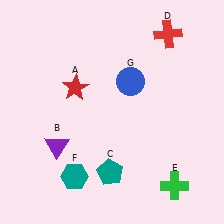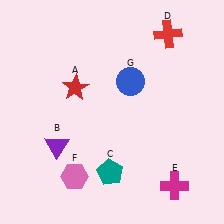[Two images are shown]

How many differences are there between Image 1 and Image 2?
There are 2 differences between the two images.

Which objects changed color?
E changed from green to magenta. F changed from teal to pink.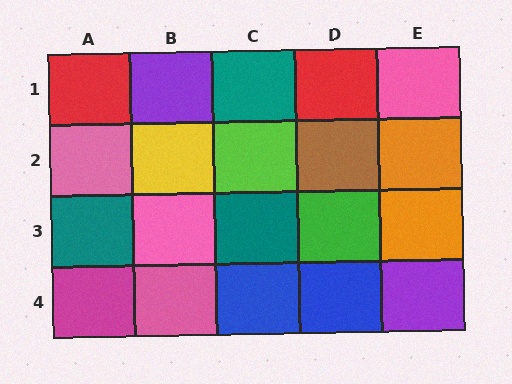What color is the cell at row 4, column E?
Purple.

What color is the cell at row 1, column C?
Teal.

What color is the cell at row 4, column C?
Blue.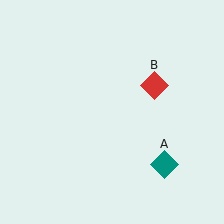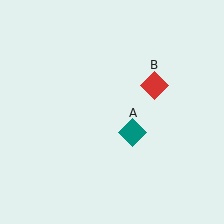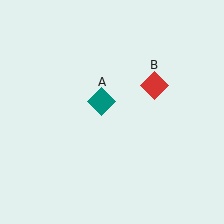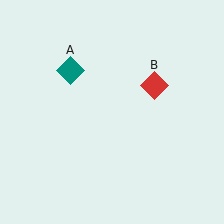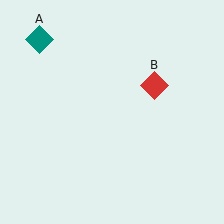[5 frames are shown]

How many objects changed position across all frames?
1 object changed position: teal diamond (object A).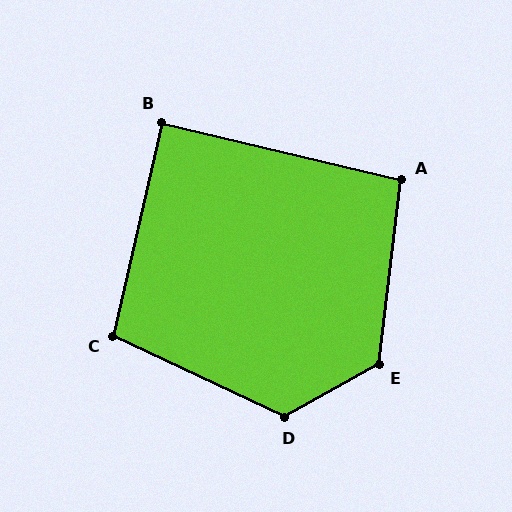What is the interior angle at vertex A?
Approximately 97 degrees (obtuse).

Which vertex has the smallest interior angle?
B, at approximately 89 degrees.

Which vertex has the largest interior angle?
E, at approximately 126 degrees.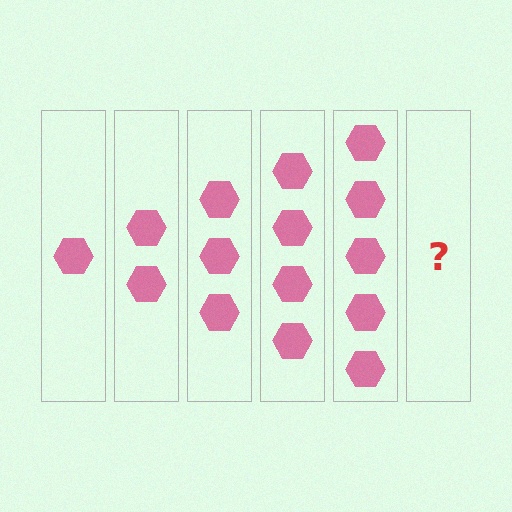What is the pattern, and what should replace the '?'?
The pattern is that each step adds one more hexagon. The '?' should be 6 hexagons.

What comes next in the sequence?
The next element should be 6 hexagons.